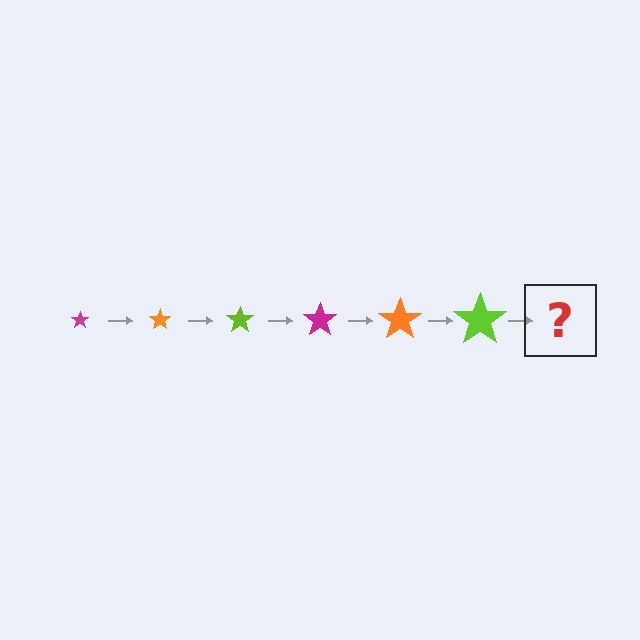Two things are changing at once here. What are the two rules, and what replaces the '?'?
The two rules are that the star grows larger each step and the color cycles through magenta, orange, and lime. The '?' should be a magenta star, larger than the previous one.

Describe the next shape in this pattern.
It should be a magenta star, larger than the previous one.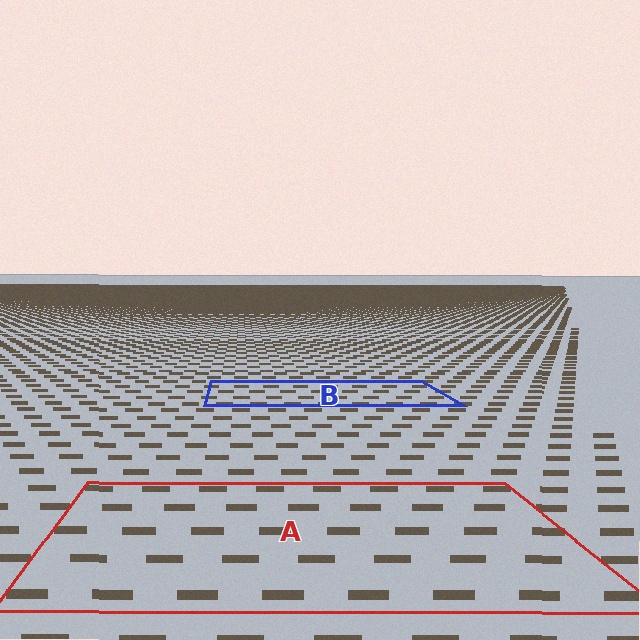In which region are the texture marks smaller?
The texture marks are smaller in region B, because it is farther away.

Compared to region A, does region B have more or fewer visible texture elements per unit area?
Region B has more texture elements per unit area — they are packed more densely because it is farther away.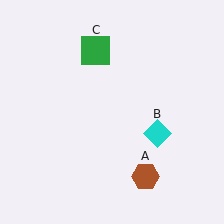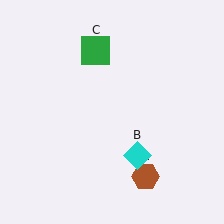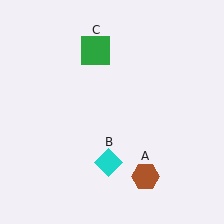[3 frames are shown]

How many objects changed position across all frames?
1 object changed position: cyan diamond (object B).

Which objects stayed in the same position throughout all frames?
Brown hexagon (object A) and green square (object C) remained stationary.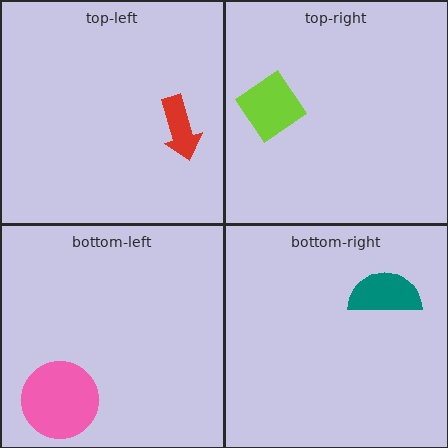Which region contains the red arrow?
The top-left region.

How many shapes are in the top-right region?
1.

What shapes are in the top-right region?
The lime diamond.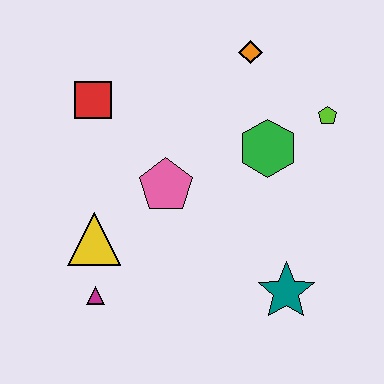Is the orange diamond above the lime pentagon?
Yes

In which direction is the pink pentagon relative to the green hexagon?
The pink pentagon is to the left of the green hexagon.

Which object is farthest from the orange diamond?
The magenta triangle is farthest from the orange diamond.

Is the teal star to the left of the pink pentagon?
No